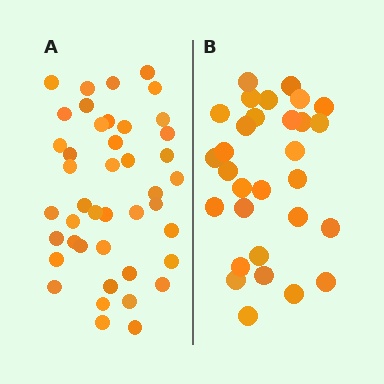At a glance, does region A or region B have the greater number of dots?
Region A (the left region) has more dots.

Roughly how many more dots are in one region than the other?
Region A has approximately 15 more dots than region B.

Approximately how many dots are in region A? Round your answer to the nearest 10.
About 40 dots. (The exact count is 43, which rounds to 40.)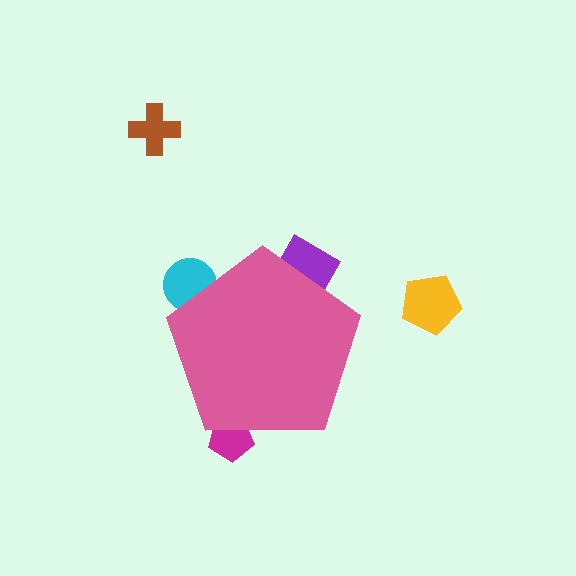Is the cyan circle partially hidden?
Yes, the cyan circle is partially hidden behind the pink pentagon.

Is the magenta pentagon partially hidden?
Yes, the magenta pentagon is partially hidden behind the pink pentagon.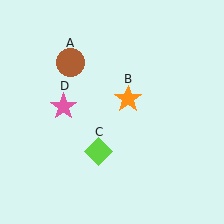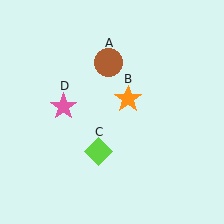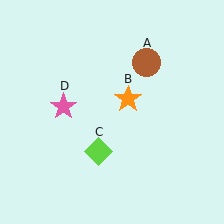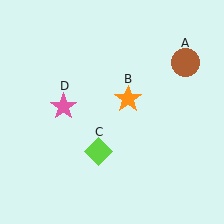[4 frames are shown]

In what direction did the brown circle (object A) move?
The brown circle (object A) moved right.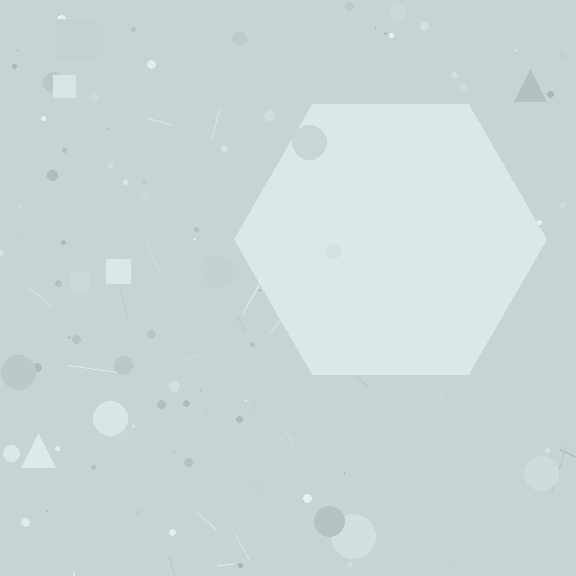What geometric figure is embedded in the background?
A hexagon is embedded in the background.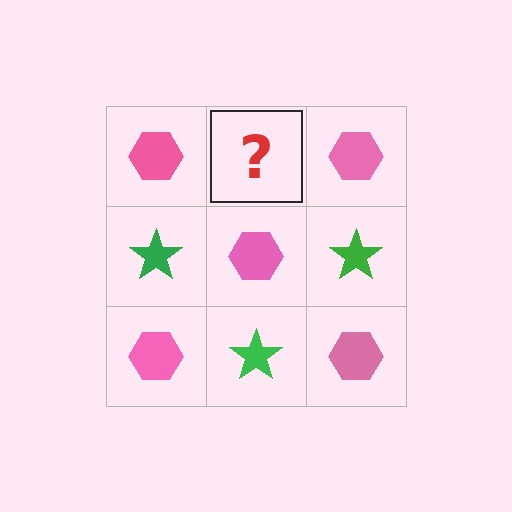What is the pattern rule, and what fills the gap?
The rule is that it alternates pink hexagon and green star in a checkerboard pattern. The gap should be filled with a green star.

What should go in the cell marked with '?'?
The missing cell should contain a green star.